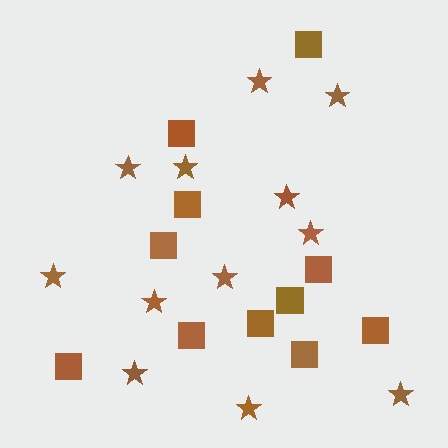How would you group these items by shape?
There are 2 groups: one group of stars (12) and one group of squares (11).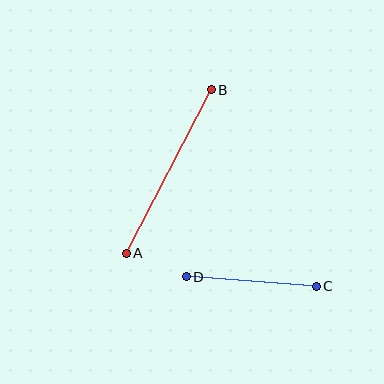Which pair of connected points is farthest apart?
Points A and B are farthest apart.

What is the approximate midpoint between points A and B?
The midpoint is at approximately (169, 172) pixels.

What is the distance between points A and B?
The distance is approximately 184 pixels.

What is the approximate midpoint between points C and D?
The midpoint is at approximately (251, 281) pixels.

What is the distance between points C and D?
The distance is approximately 130 pixels.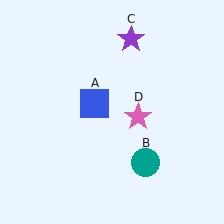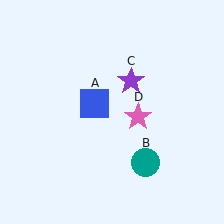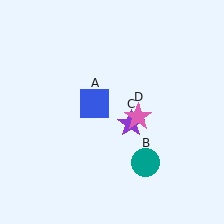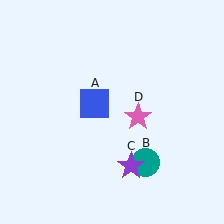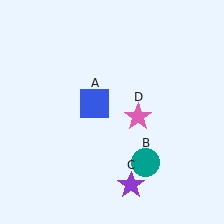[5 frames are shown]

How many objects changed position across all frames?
1 object changed position: purple star (object C).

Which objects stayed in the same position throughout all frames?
Blue square (object A) and teal circle (object B) and pink star (object D) remained stationary.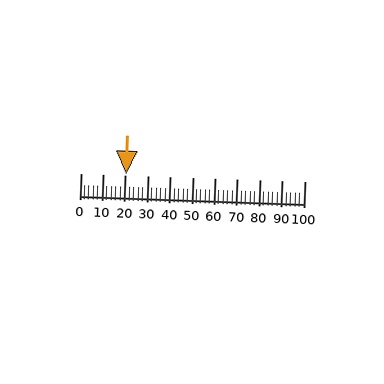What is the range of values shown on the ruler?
The ruler shows values from 0 to 100.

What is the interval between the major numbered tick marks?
The major tick marks are spaced 10 units apart.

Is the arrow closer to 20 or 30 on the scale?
The arrow is closer to 20.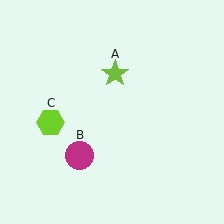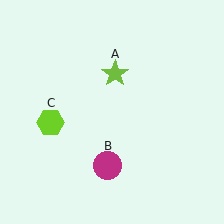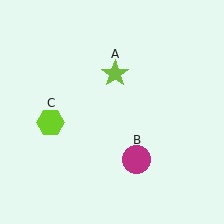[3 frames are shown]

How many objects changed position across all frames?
1 object changed position: magenta circle (object B).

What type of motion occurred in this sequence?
The magenta circle (object B) rotated counterclockwise around the center of the scene.